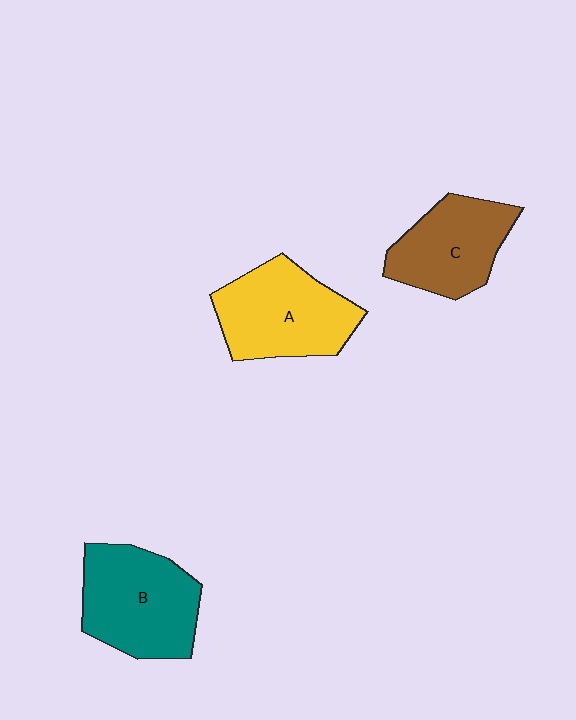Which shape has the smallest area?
Shape C (brown).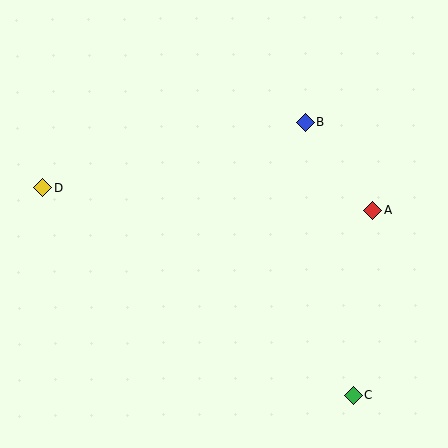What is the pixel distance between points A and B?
The distance between A and B is 111 pixels.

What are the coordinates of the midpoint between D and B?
The midpoint between D and B is at (174, 155).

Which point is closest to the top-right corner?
Point B is closest to the top-right corner.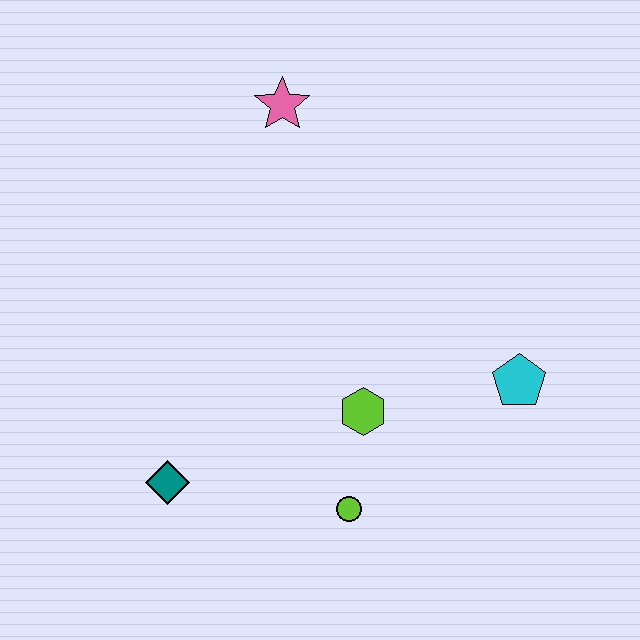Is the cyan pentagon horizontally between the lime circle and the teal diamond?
No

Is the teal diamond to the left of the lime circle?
Yes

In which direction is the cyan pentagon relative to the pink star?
The cyan pentagon is below the pink star.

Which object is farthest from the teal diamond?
The pink star is farthest from the teal diamond.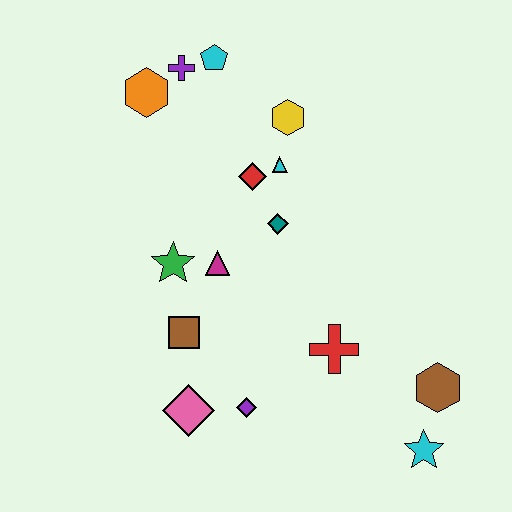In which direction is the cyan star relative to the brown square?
The cyan star is to the right of the brown square.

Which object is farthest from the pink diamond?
The cyan pentagon is farthest from the pink diamond.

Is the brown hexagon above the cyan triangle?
No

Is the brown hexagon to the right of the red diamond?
Yes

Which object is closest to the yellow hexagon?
The cyan triangle is closest to the yellow hexagon.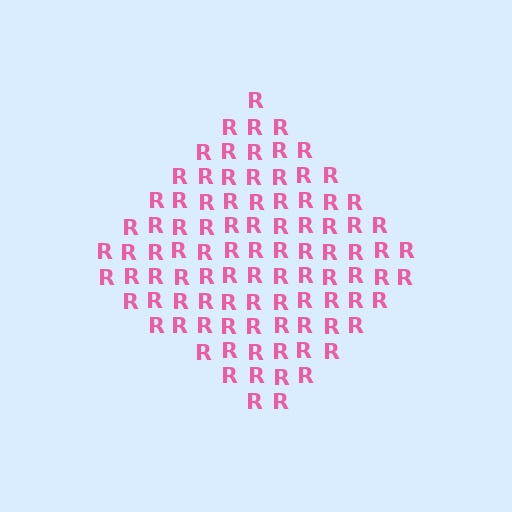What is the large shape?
The large shape is a diamond.